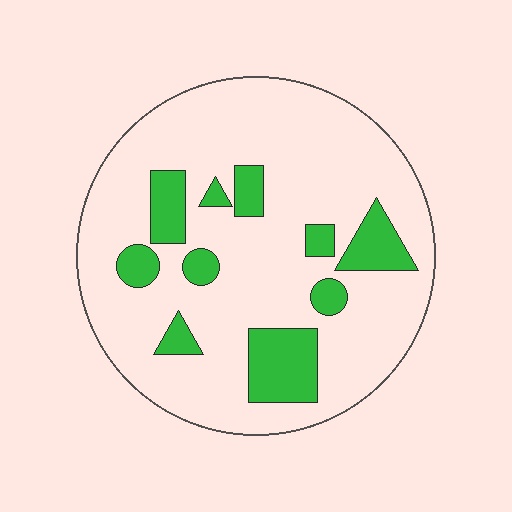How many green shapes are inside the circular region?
10.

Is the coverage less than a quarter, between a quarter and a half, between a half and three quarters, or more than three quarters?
Less than a quarter.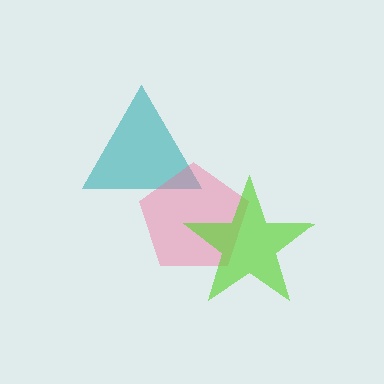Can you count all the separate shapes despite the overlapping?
Yes, there are 3 separate shapes.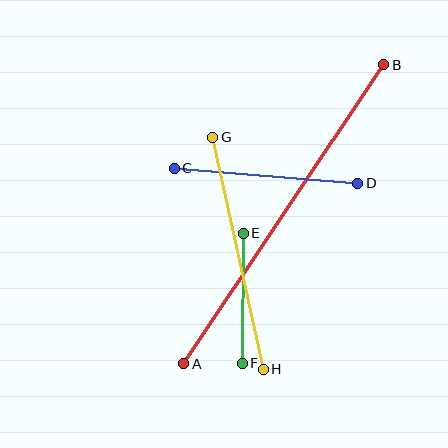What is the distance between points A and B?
The distance is approximately 360 pixels.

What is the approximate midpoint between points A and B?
The midpoint is at approximately (284, 214) pixels.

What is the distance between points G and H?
The distance is approximately 237 pixels.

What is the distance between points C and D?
The distance is approximately 184 pixels.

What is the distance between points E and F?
The distance is approximately 130 pixels.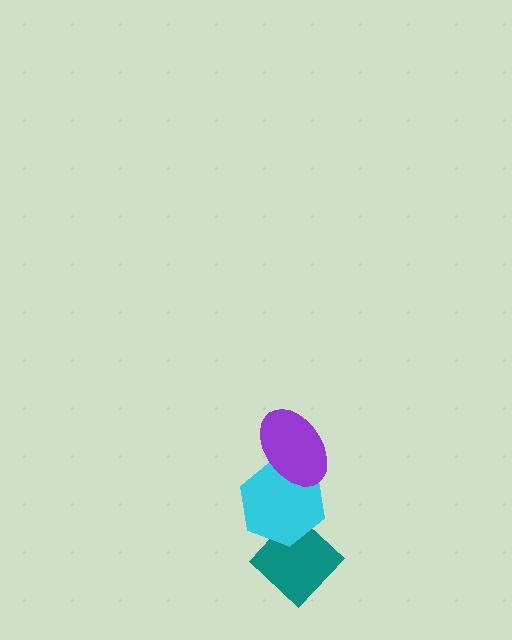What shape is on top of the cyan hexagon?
The purple ellipse is on top of the cyan hexagon.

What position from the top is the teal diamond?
The teal diamond is 3rd from the top.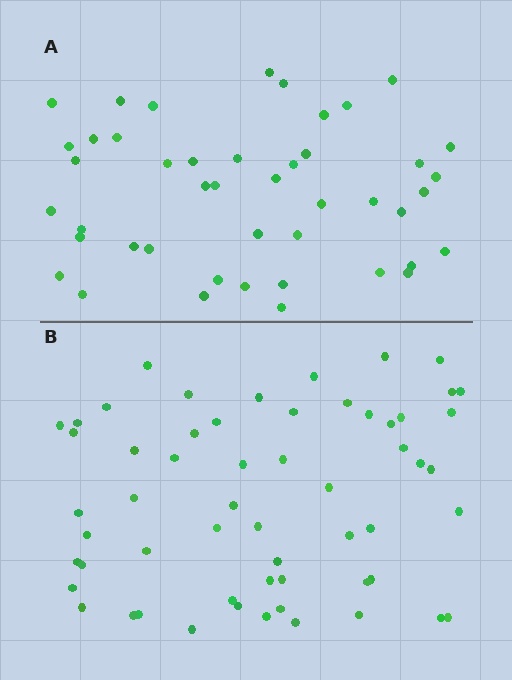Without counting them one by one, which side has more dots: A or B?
Region B (the bottom region) has more dots.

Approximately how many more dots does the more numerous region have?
Region B has approximately 15 more dots than region A.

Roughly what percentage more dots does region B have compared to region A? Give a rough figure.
About 30% more.